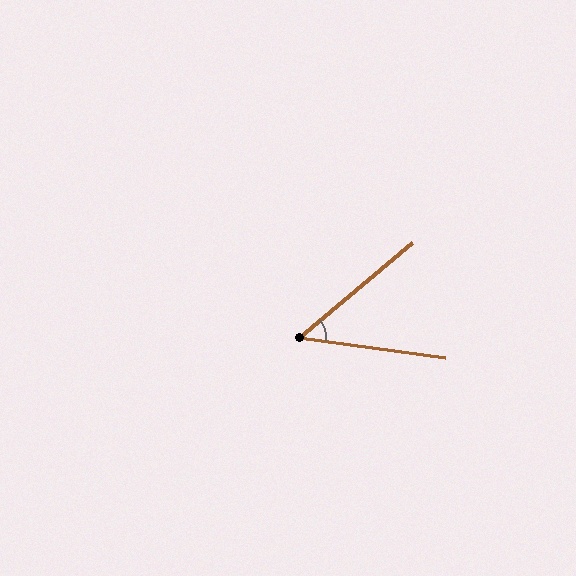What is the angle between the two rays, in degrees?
Approximately 48 degrees.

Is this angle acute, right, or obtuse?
It is acute.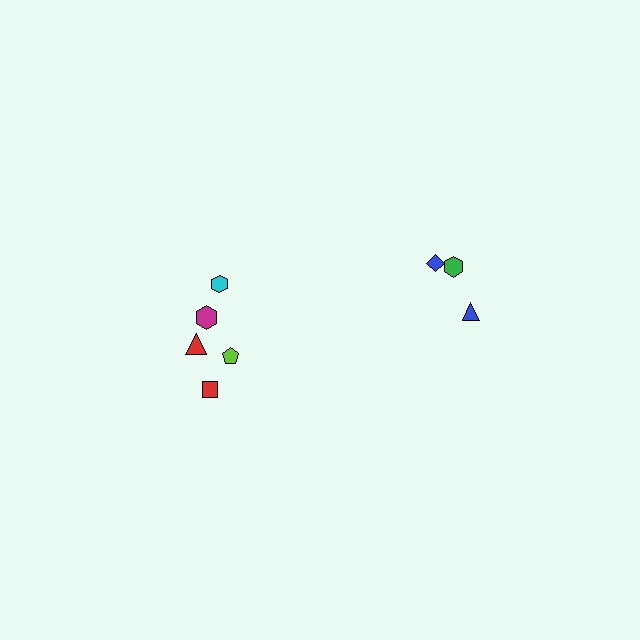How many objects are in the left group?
There are 5 objects.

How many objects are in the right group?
There are 3 objects.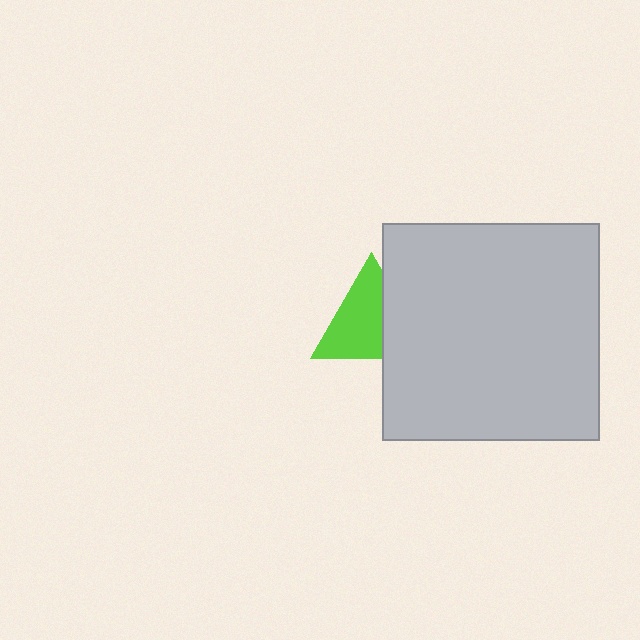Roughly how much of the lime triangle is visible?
About half of it is visible (roughly 65%).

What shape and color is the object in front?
The object in front is a light gray square.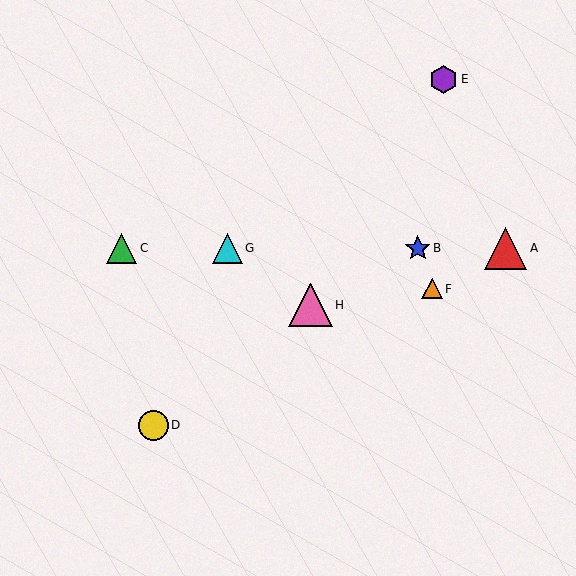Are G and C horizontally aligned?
Yes, both are at y≈248.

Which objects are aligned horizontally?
Objects A, B, C, G are aligned horizontally.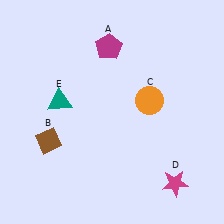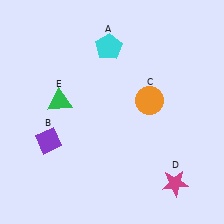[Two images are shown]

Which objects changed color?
A changed from magenta to cyan. B changed from brown to purple. E changed from teal to green.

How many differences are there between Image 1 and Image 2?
There are 3 differences between the two images.